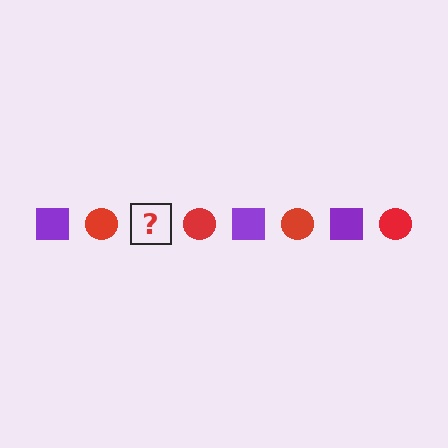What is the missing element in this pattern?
The missing element is a purple square.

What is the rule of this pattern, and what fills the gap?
The rule is that the pattern alternates between purple square and red circle. The gap should be filled with a purple square.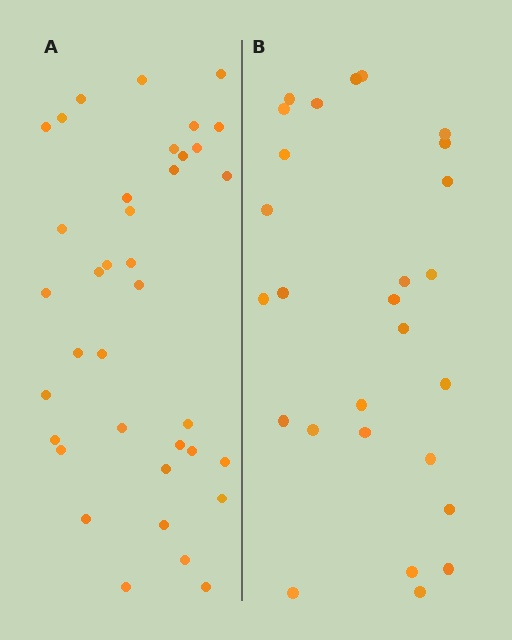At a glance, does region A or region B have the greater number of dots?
Region A (the left region) has more dots.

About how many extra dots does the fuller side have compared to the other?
Region A has roughly 10 or so more dots than region B.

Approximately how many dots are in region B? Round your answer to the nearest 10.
About 30 dots. (The exact count is 27, which rounds to 30.)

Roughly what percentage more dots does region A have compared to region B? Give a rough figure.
About 35% more.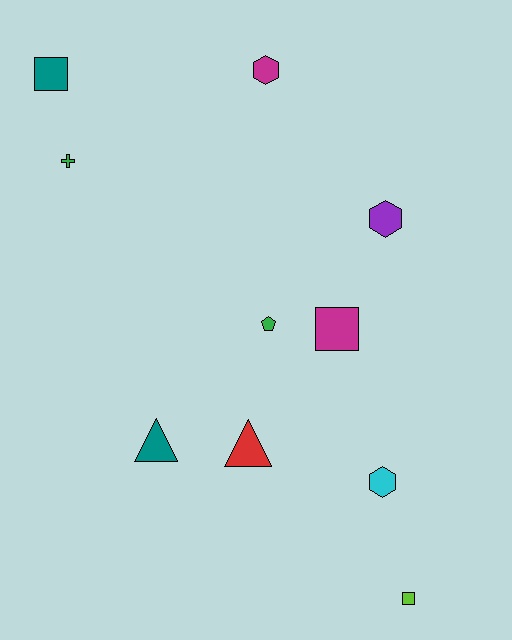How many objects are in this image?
There are 10 objects.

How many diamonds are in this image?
There are no diamonds.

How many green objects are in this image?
There are 2 green objects.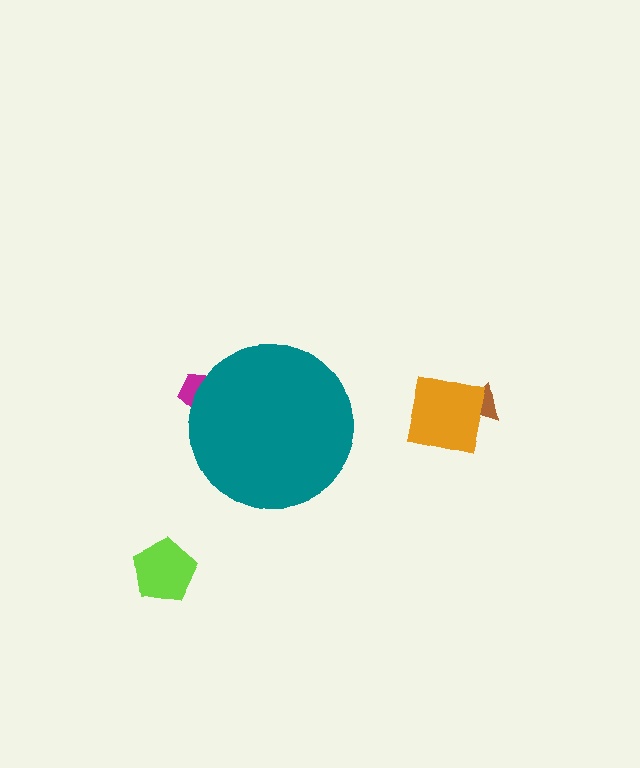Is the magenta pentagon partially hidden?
Yes, the magenta pentagon is partially hidden behind the teal circle.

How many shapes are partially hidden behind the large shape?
1 shape is partially hidden.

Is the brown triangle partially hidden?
No, the brown triangle is fully visible.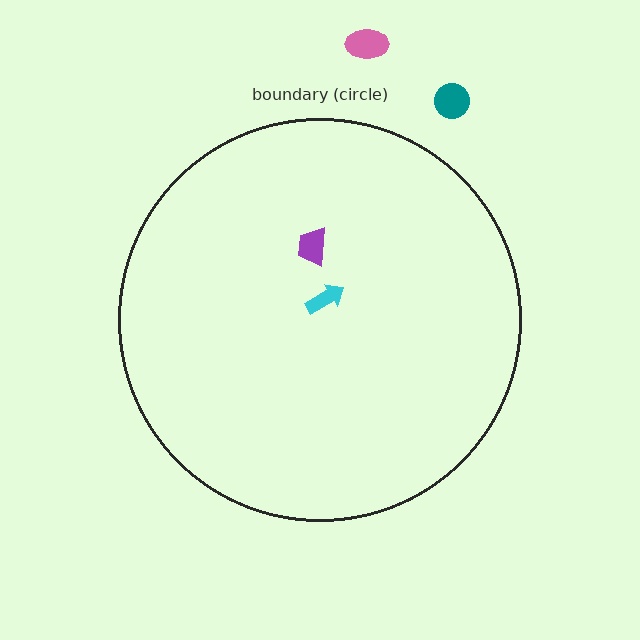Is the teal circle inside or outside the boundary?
Outside.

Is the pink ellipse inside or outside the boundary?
Outside.